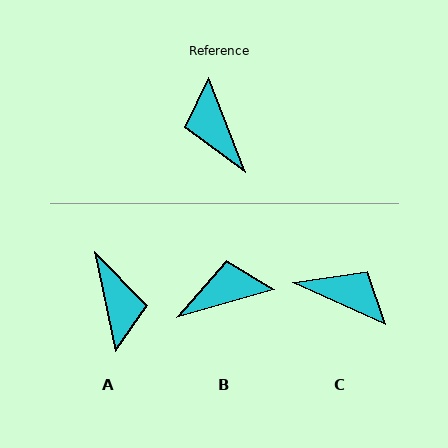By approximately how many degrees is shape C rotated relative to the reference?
Approximately 135 degrees clockwise.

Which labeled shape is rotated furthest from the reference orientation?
A, about 171 degrees away.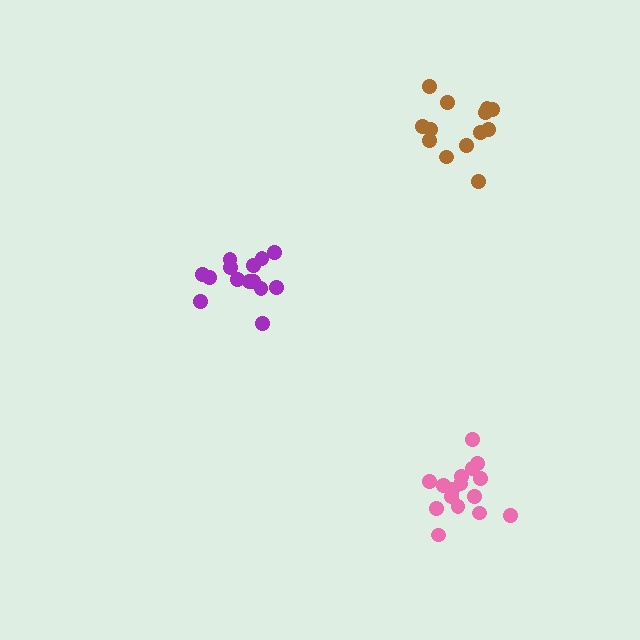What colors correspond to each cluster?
The clusters are colored: brown, purple, pink.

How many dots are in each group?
Group 1: 13 dots, Group 2: 14 dots, Group 3: 16 dots (43 total).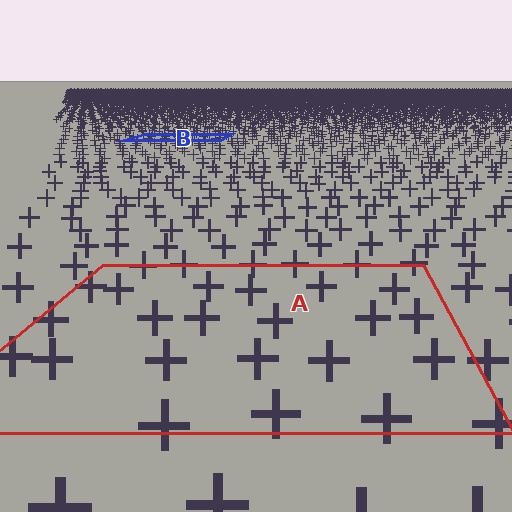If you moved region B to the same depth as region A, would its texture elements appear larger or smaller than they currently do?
They would appear larger. At a closer depth, the same texture elements are projected at a bigger on-screen size.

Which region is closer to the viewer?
Region A is closer. The texture elements there are larger and more spread out.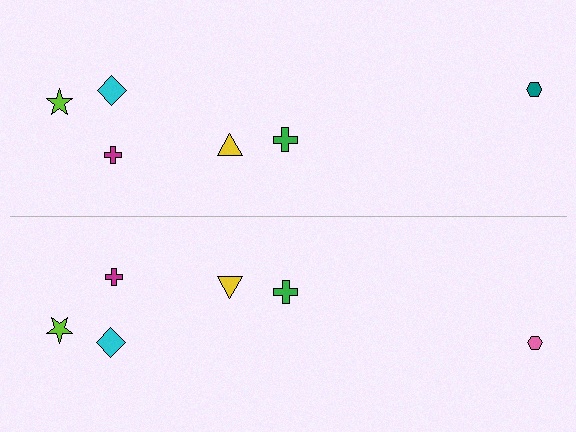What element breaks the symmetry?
The pink hexagon on the bottom side breaks the symmetry — its mirror counterpart is teal.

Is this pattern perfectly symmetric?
No, the pattern is not perfectly symmetric. The pink hexagon on the bottom side breaks the symmetry — its mirror counterpart is teal.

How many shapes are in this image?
There are 12 shapes in this image.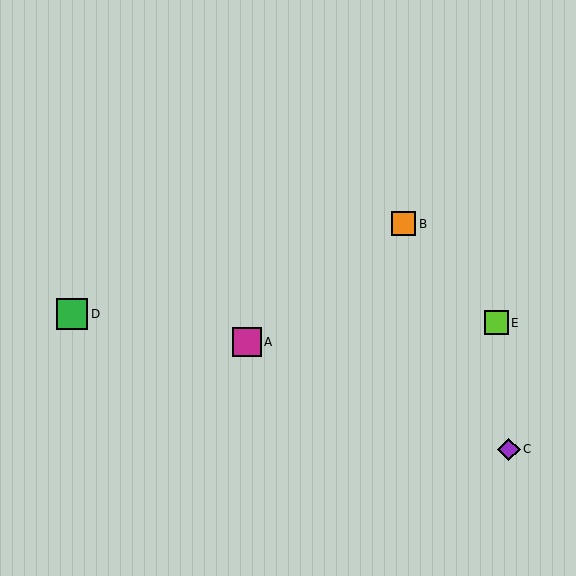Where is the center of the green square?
The center of the green square is at (72, 314).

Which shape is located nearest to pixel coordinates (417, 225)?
The orange square (labeled B) at (404, 224) is nearest to that location.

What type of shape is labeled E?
Shape E is a lime square.